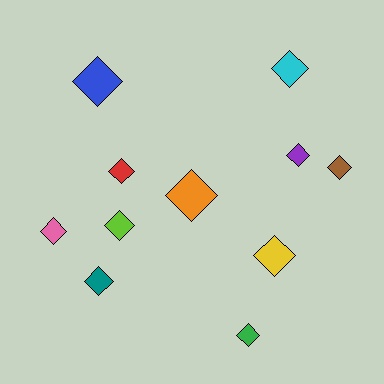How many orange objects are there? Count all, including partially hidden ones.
There is 1 orange object.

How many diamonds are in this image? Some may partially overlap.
There are 11 diamonds.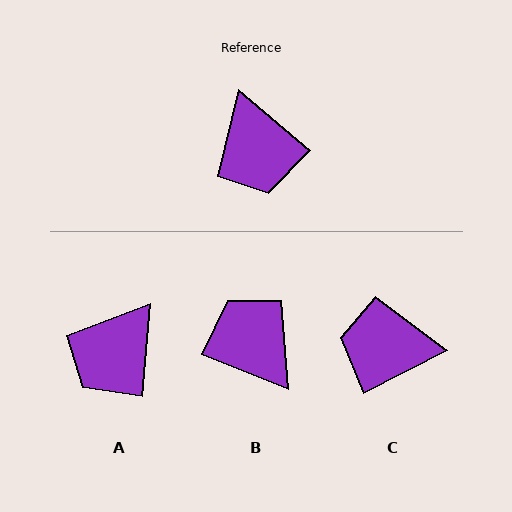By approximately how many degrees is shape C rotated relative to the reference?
Approximately 113 degrees clockwise.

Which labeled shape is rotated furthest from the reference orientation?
B, about 162 degrees away.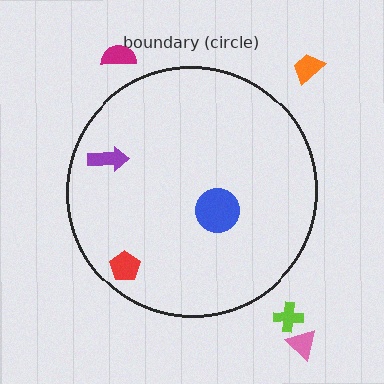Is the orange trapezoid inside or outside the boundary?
Outside.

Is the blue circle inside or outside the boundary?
Inside.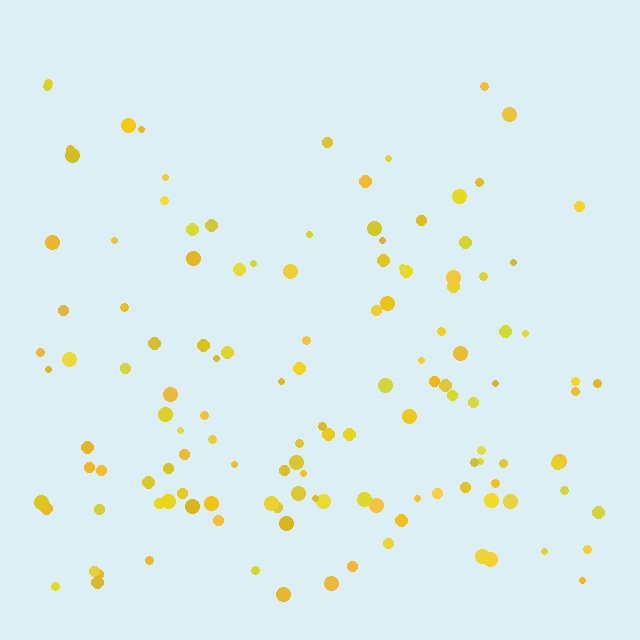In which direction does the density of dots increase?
From top to bottom, with the bottom side densest.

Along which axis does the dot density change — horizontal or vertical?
Vertical.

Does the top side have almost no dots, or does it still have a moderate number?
Still a moderate number, just noticeably fewer than the bottom.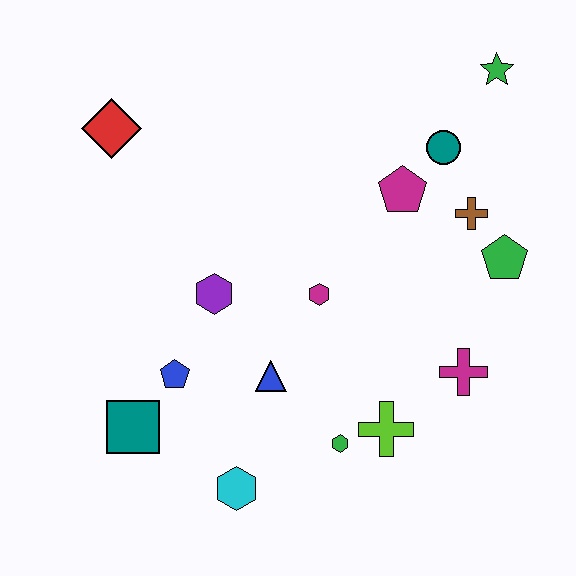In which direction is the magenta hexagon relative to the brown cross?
The magenta hexagon is to the left of the brown cross.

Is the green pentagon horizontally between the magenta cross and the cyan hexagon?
No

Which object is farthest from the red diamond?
The magenta cross is farthest from the red diamond.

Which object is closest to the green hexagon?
The lime cross is closest to the green hexagon.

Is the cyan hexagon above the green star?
No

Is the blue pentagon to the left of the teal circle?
Yes